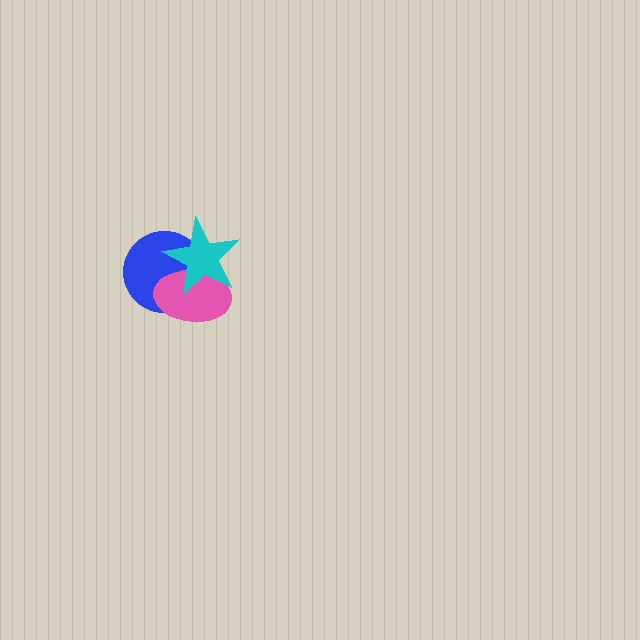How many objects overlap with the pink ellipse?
2 objects overlap with the pink ellipse.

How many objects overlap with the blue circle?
2 objects overlap with the blue circle.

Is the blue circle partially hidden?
Yes, it is partially covered by another shape.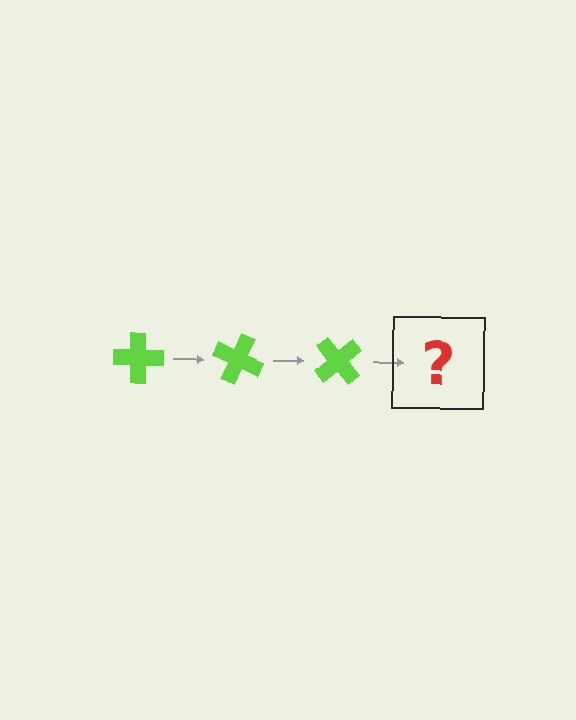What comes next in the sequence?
The next element should be a lime cross rotated 75 degrees.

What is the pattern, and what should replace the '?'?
The pattern is that the cross rotates 25 degrees each step. The '?' should be a lime cross rotated 75 degrees.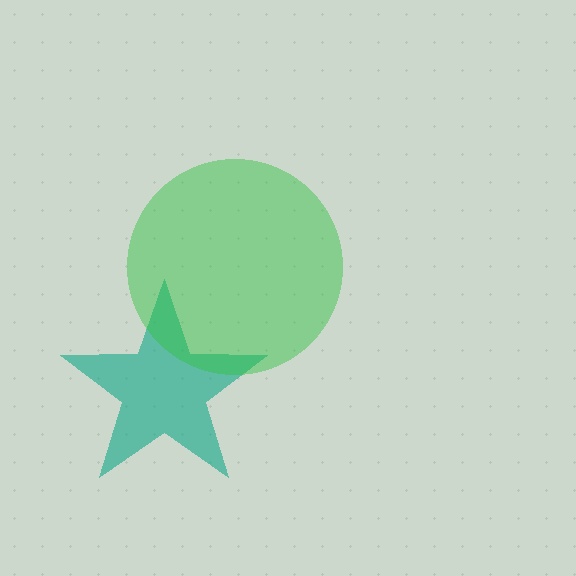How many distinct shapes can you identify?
There are 2 distinct shapes: a teal star, a green circle.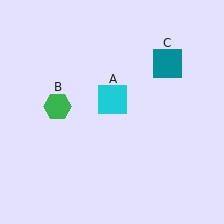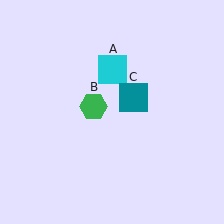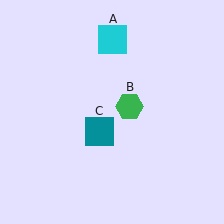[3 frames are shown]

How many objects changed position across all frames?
3 objects changed position: cyan square (object A), green hexagon (object B), teal square (object C).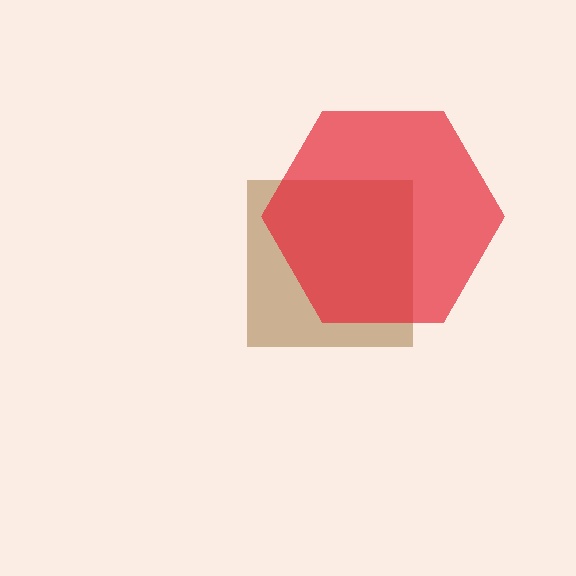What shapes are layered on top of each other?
The layered shapes are: a brown square, a red hexagon.